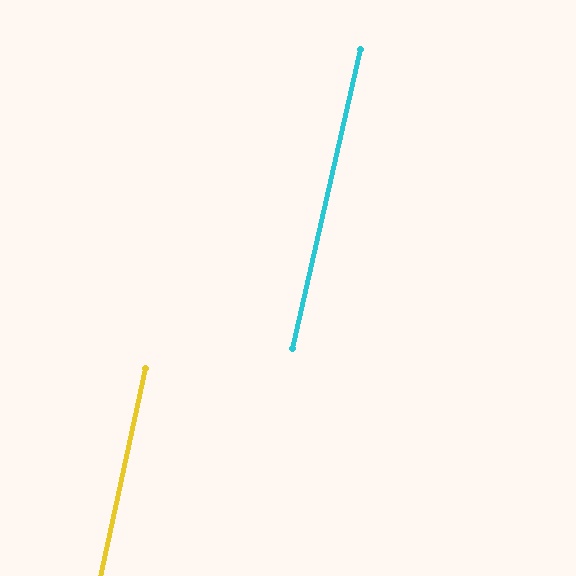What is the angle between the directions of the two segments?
Approximately 1 degree.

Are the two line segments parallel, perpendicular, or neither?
Parallel — their directions differ by only 0.7°.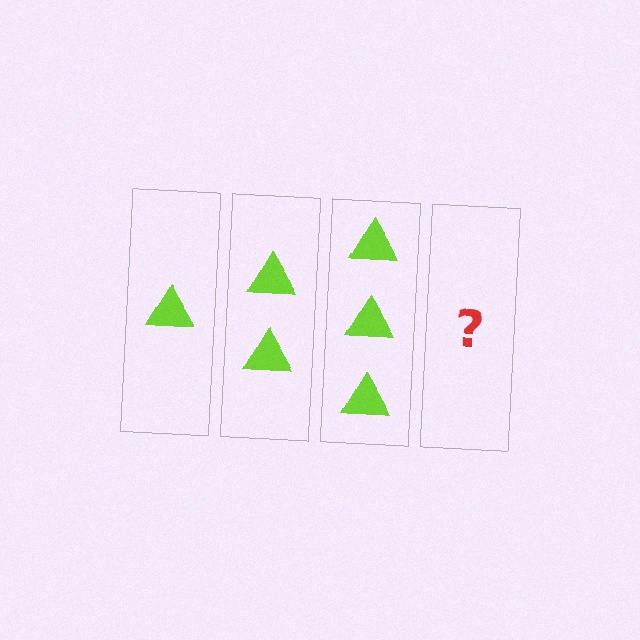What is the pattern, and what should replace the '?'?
The pattern is that each step adds one more triangle. The '?' should be 4 triangles.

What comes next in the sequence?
The next element should be 4 triangles.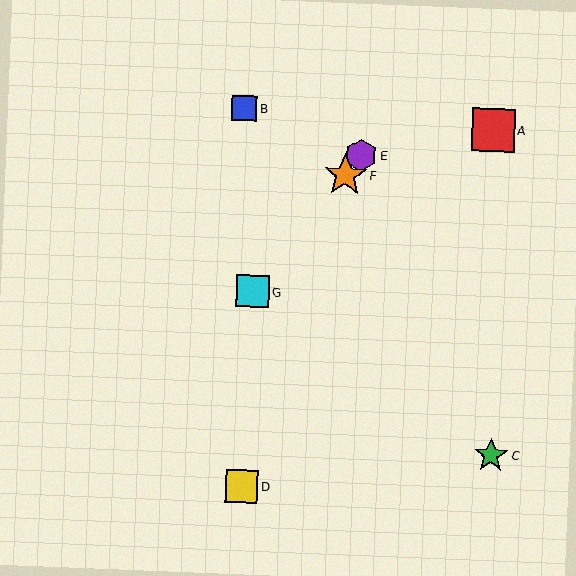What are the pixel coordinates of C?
Object C is at (491, 455).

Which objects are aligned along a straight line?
Objects E, F, G are aligned along a straight line.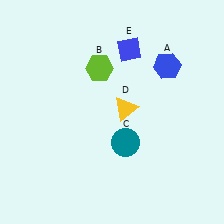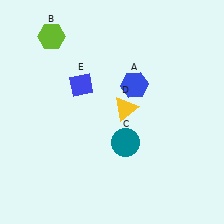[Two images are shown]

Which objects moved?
The objects that moved are: the blue hexagon (A), the lime hexagon (B), the blue diamond (E).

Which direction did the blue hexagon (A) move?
The blue hexagon (A) moved left.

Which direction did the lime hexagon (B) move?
The lime hexagon (B) moved left.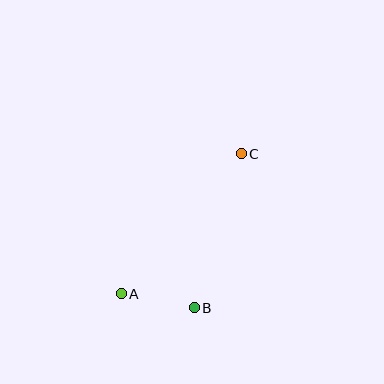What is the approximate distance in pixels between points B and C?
The distance between B and C is approximately 161 pixels.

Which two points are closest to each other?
Points A and B are closest to each other.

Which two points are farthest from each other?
Points A and C are farthest from each other.